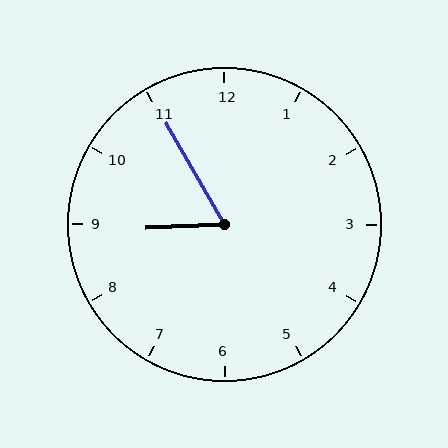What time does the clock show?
8:55.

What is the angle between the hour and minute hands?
Approximately 62 degrees.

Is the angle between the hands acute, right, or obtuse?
It is acute.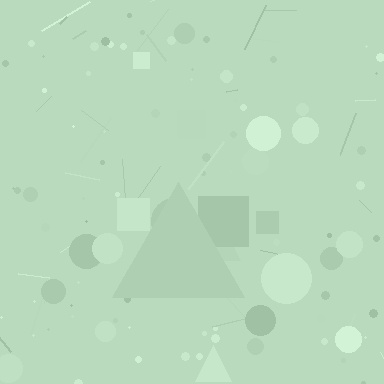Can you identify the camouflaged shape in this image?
The camouflaged shape is a triangle.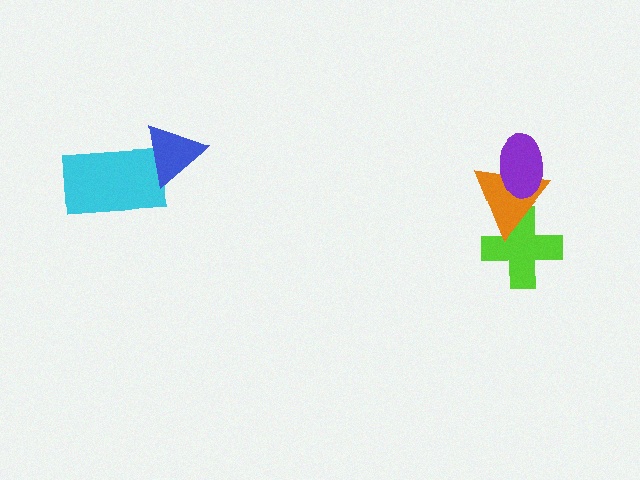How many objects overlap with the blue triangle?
1 object overlaps with the blue triangle.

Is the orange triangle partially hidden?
Yes, it is partially covered by another shape.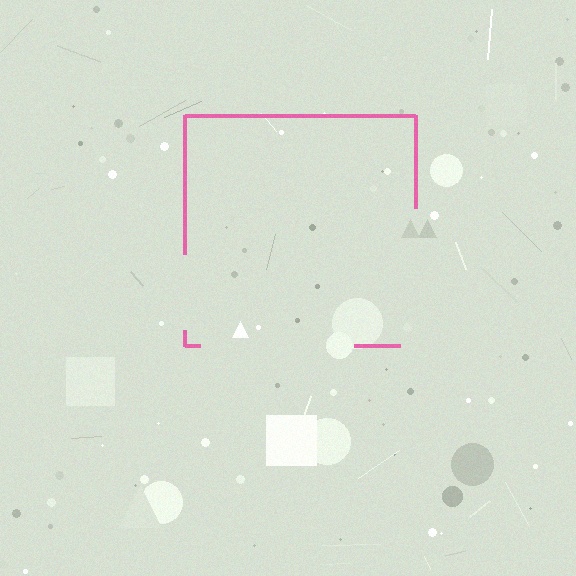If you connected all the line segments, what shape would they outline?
They would outline a square.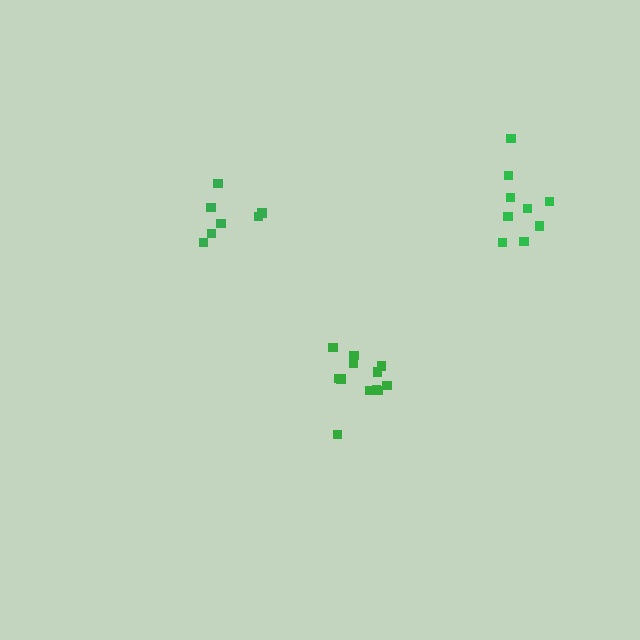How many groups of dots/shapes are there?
There are 3 groups.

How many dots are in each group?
Group 1: 12 dots, Group 2: 9 dots, Group 3: 7 dots (28 total).